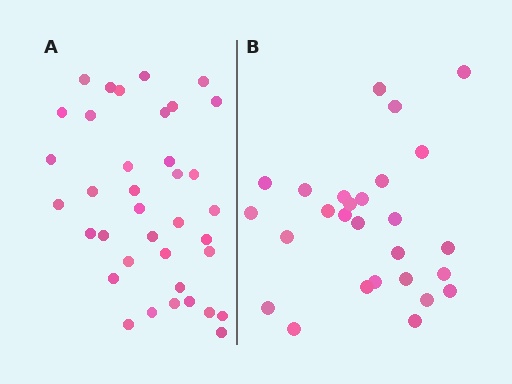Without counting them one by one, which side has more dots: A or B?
Region A (the left region) has more dots.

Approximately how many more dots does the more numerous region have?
Region A has roughly 10 or so more dots than region B.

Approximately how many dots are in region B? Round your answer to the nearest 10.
About 30 dots. (The exact count is 27, which rounds to 30.)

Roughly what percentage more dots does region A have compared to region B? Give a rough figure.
About 35% more.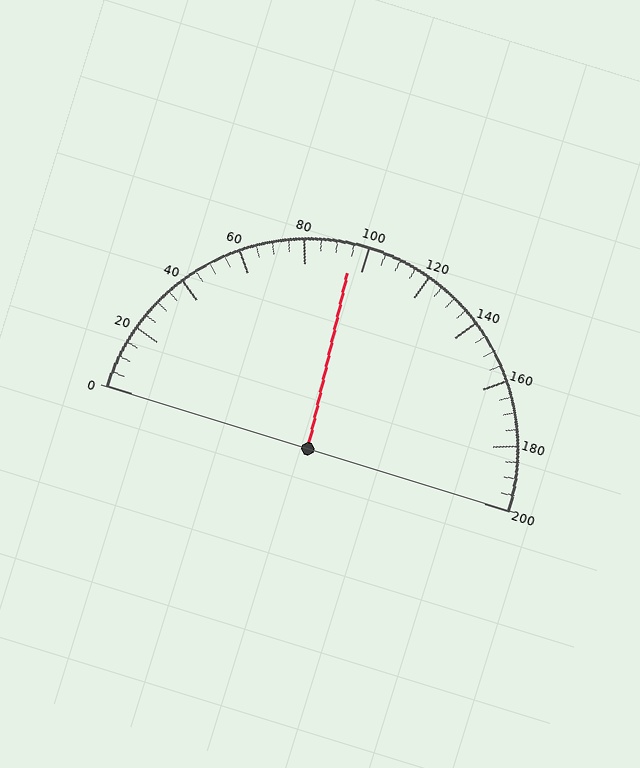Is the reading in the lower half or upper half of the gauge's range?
The reading is in the lower half of the range (0 to 200).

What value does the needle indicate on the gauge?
The needle indicates approximately 95.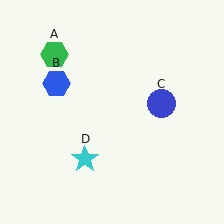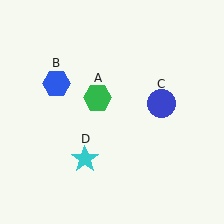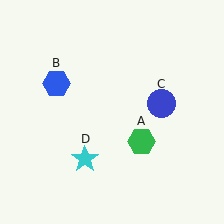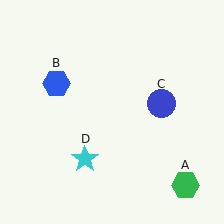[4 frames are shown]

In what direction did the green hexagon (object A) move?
The green hexagon (object A) moved down and to the right.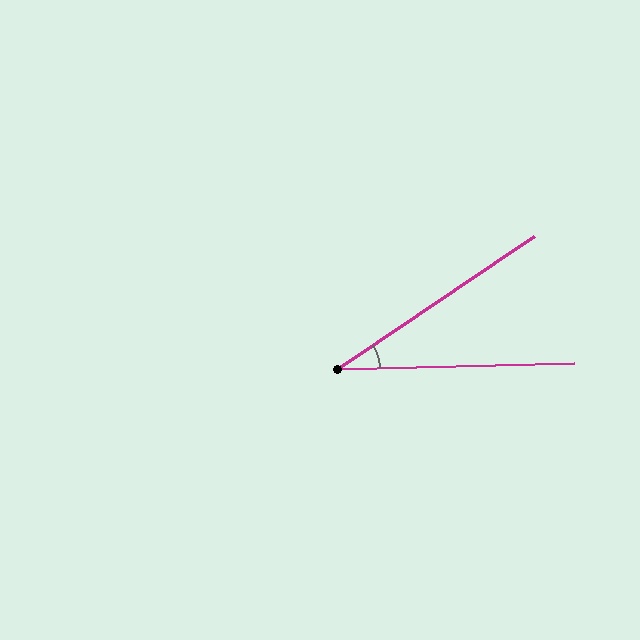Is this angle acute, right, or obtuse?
It is acute.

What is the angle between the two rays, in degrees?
Approximately 32 degrees.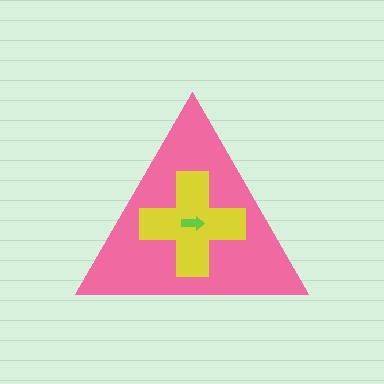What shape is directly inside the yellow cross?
The lime arrow.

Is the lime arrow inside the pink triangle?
Yes.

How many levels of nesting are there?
3.